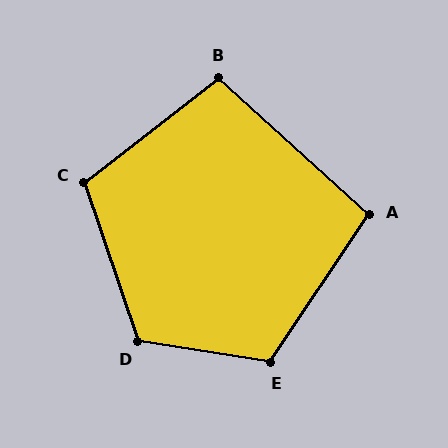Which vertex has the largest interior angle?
D, at approximately 117 degrees.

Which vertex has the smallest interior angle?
A, at approximately 98 degrees.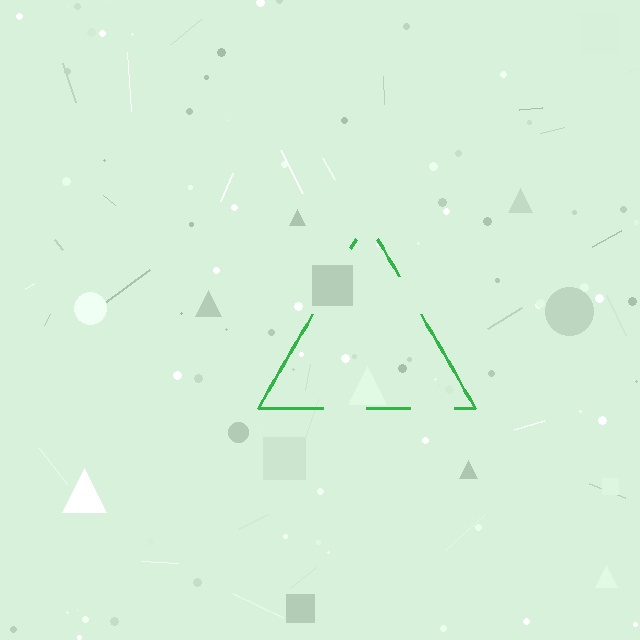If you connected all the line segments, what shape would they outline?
They would outline a triangle.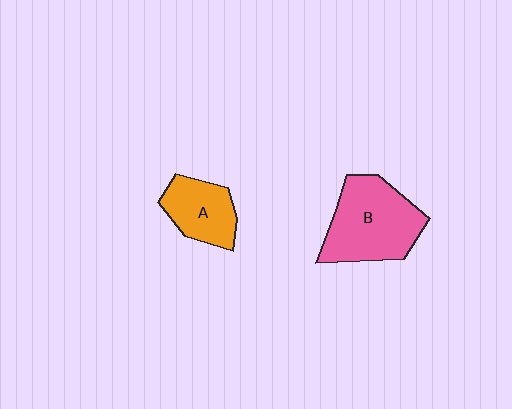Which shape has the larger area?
Shape B (pink).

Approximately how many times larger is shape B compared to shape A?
Approximately 1.7 times.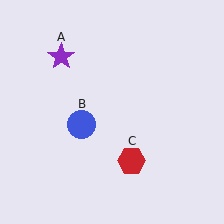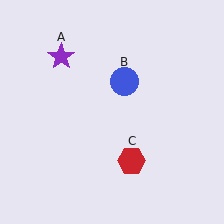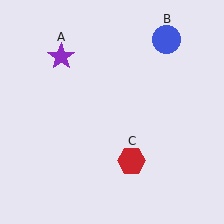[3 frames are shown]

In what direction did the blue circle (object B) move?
The blue circle (object B) moved up and to the right.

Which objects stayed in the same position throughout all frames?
Purple star (object A) and red hexagon (object C) remained stationary.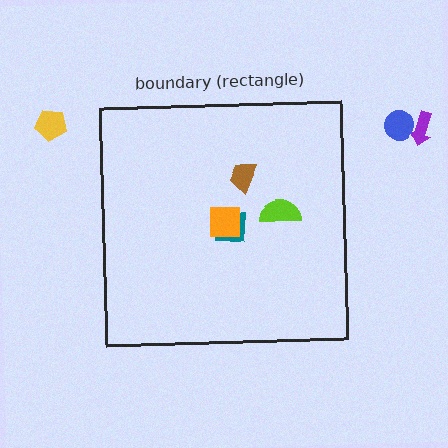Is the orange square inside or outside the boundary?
Inside.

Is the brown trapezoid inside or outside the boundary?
Inside.